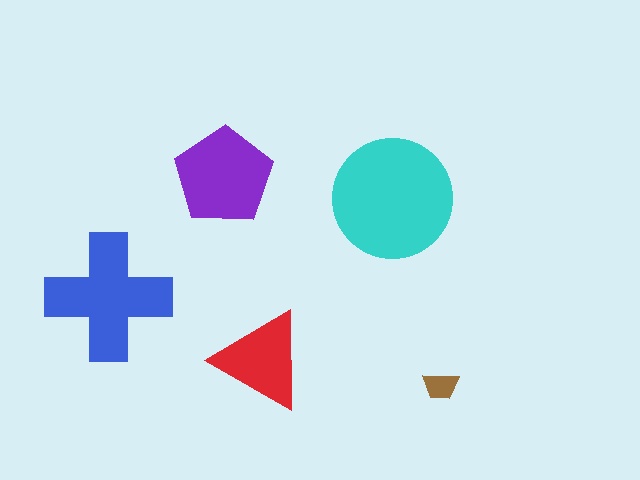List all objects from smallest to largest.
The brown trapezoid, the red triangle, the purple pentagon, the blue cross, the cyan circle.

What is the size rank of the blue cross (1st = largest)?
2nd.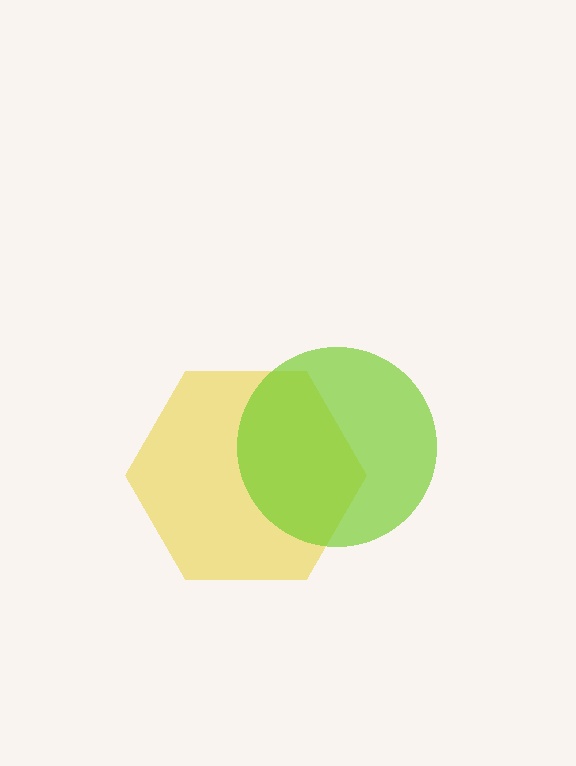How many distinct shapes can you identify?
There are 2 distinct shapes: a yellow hexagon, a lime circle.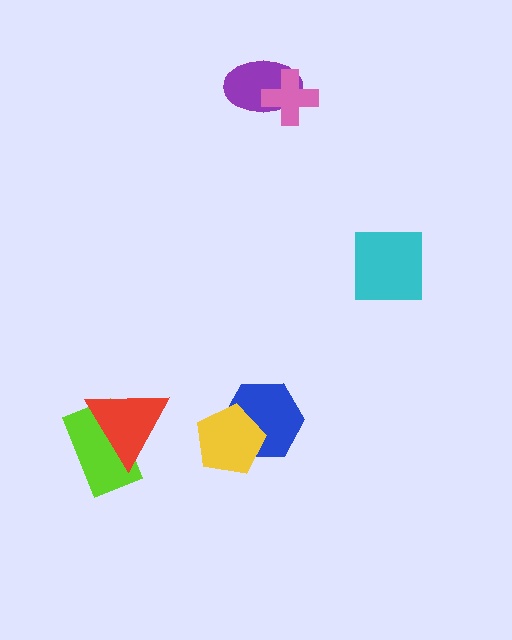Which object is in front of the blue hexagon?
The yellow pentagon is in front of the blue hexagon.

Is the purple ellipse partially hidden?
Yes, it is partially covered by another shape.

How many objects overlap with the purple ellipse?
1 object overlaps with the purple ellipse.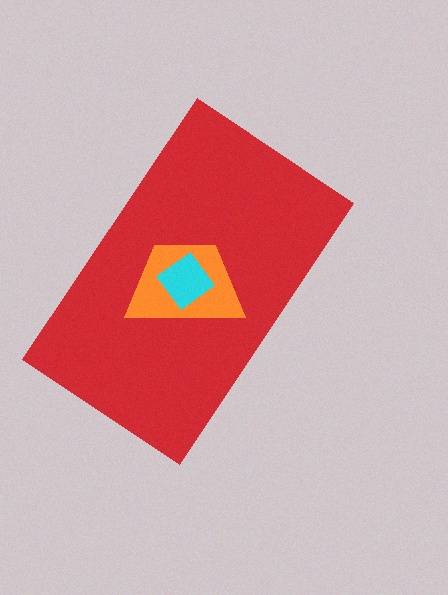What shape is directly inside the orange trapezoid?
The cyan diamond.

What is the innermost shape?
The cyan diamond.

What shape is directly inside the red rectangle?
The orange trapezoid.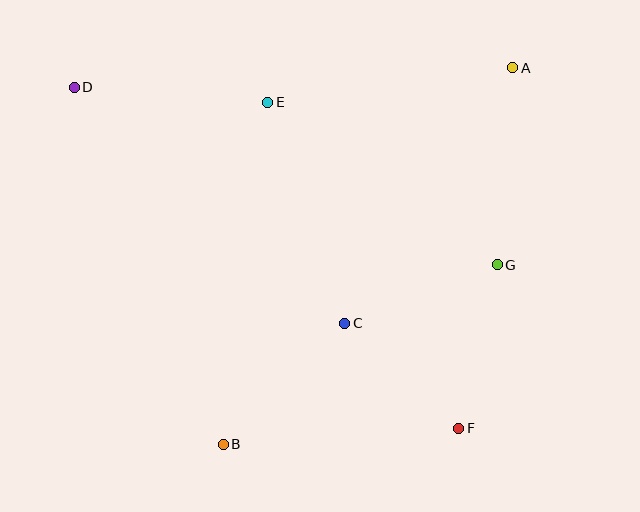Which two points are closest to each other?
Points C and F are closest to each other.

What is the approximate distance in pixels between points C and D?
The distance between C and D is approximately 359 pixels.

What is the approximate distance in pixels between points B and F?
The distance between B and F is approximately 236 pixels.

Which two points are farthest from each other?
Points D and F are farthest from each other.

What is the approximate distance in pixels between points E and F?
The distance between E and F is approximately 378 pixels.